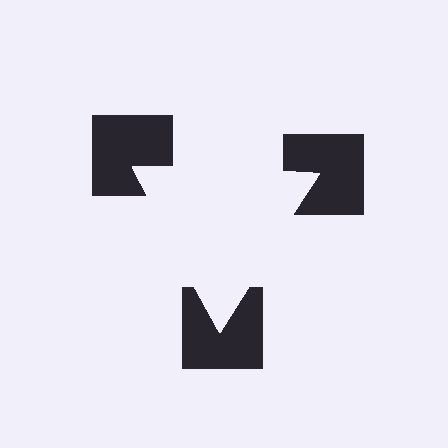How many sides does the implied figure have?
3 sides.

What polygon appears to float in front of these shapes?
An illusory triangle — its edges are inferred from the aligned wedge cuts in the notched squares, not physically drawn.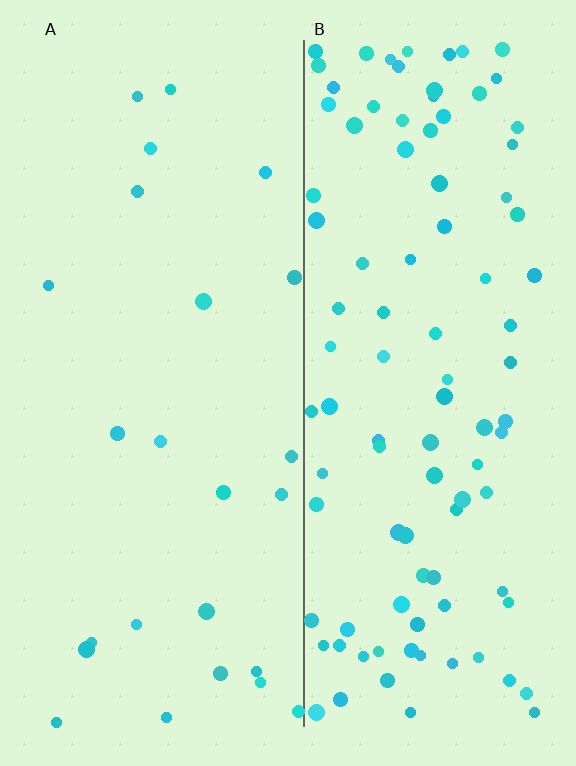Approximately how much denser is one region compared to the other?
Approximately 4.1× — region B over region A.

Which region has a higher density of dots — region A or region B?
B (the right).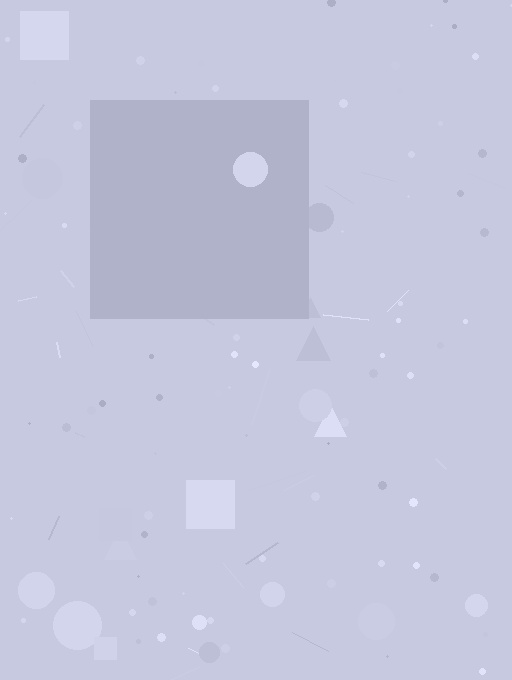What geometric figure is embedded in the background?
A square is embedded in the background.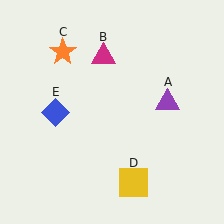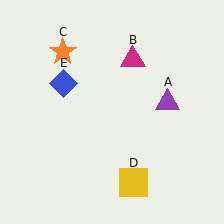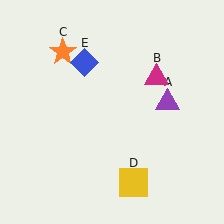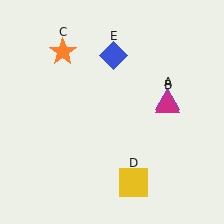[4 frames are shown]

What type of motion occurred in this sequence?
The magenta triangle (object B), blue diamond (object E) rotated clockwise around the center of the scene.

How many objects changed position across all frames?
2 objects changed position: magenta triangle (object B), blue diamond (object E).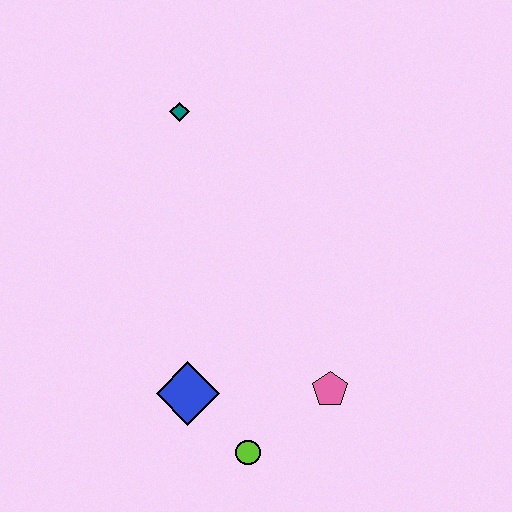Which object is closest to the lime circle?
The blue diamond is closest to the lime circle.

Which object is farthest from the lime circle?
The teal diamond is farthest from the lime circle.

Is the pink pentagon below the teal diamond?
Yes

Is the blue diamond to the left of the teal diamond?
No